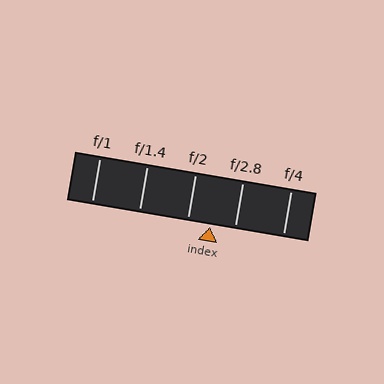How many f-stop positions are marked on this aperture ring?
There are 5 f-stop positions marked.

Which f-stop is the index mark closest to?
The index mark is closest to f/2.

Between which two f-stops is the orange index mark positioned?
The index mark is between f/2 and f/2.8.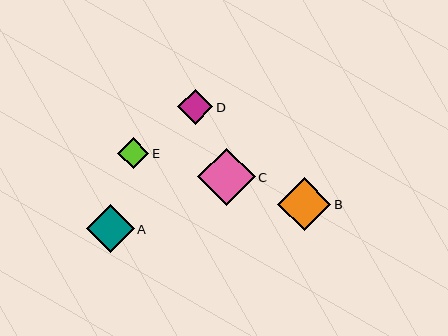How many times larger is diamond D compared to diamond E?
Diamond D is approximately 1.1 times the size of diamond E.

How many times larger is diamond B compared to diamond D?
Diamond B is approximately 1.5 times the size of diamond D.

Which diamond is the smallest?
Diamond E is the smallest with a size of approximately 31 pixels.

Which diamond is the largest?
Diamond C is the largest with a size of approximately 58 pixels.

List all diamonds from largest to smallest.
From largest to smallest: C, B, A, D, E.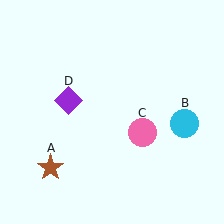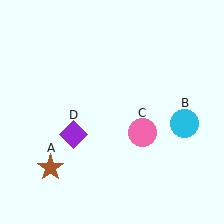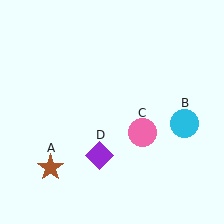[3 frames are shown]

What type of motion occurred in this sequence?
The purple diamond (object D) rotated counterclockwise around the center of the scene.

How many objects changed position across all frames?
1 object changed position: purple diamond (object D).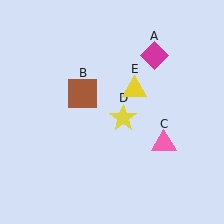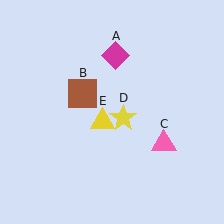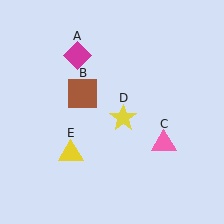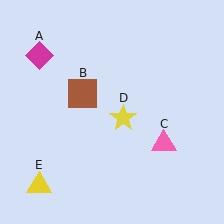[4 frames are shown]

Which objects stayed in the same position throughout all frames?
Brown square (object B) and pink triangle (object C) and yellow star (object D) remained stationary.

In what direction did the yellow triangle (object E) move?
The yellow triangle (object E) moved down and to the left.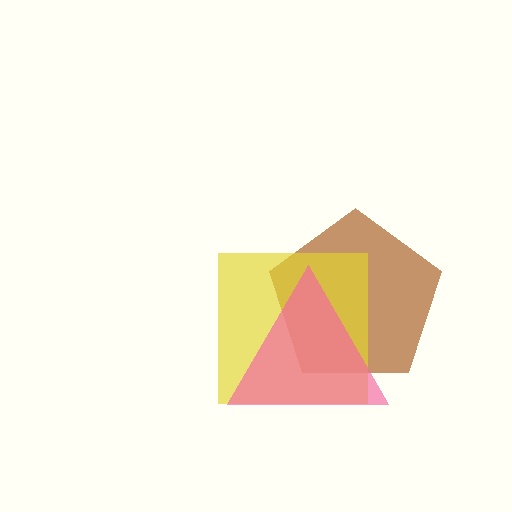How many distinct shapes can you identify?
There are 3 distinct shapes: a brown pentagon, a yellow square, a pink triangle.